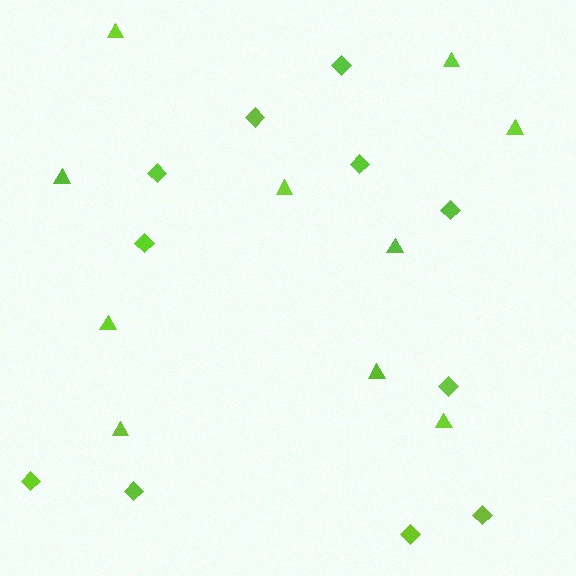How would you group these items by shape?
There are 2 groups: one group of triangles (10) and one group of diamonds (11).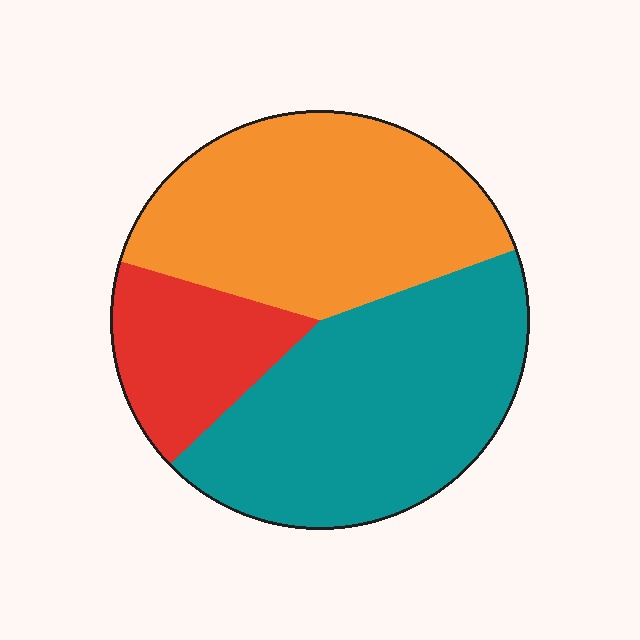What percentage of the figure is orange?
Orange takes up about two fifths (2/5) of the figure.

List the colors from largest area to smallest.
From largest to smallest: teal, orange, red.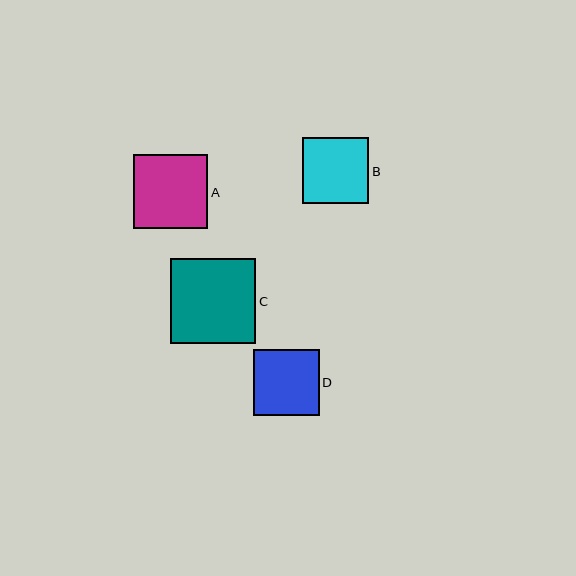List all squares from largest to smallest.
From largest to smallest: C, A, B, D.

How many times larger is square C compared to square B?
Square C is approximately 1.3 times the size of square B.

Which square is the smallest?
Square D is the smallest with a size of approximately 66 pixels.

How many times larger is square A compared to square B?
Square A is approximately 1.1 times the size of square B.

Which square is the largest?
Square C is the largest with a size of approximately 85 pixels.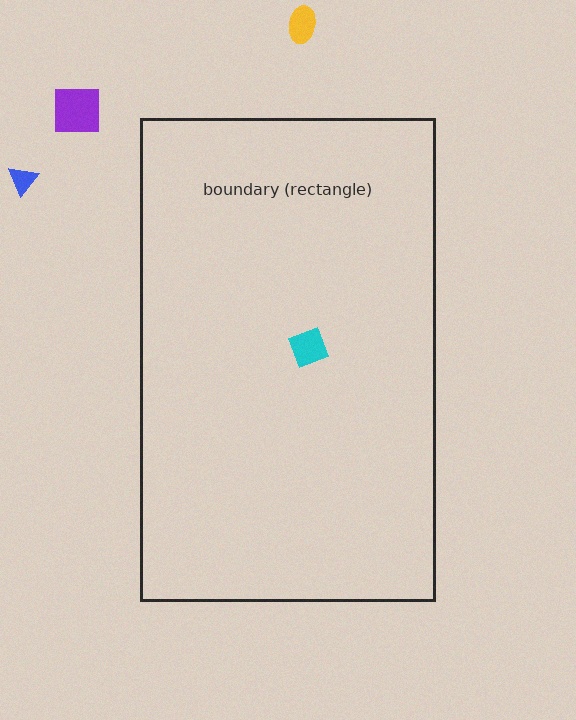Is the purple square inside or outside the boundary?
Outside.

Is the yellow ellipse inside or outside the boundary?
Outside.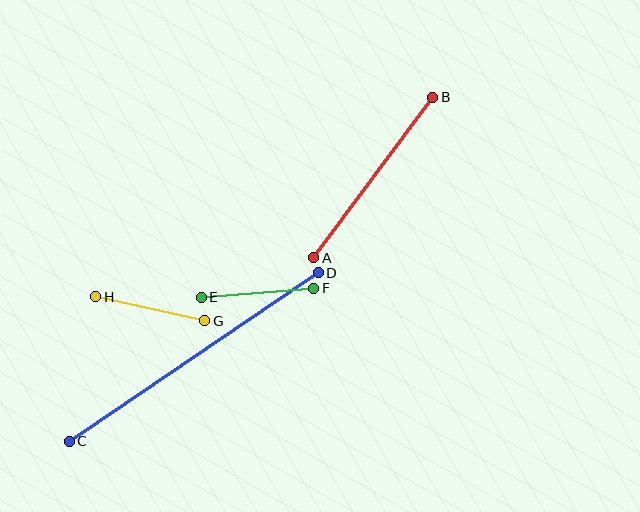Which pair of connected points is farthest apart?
Points C and D are farthest apart.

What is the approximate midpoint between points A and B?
The midpoint is at approximately (373, 178) pixels.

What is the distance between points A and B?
The distance is approximately 200 pixels.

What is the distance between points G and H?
The distance is approximately 112 pixels.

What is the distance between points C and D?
The distance is approximately 301 pixels.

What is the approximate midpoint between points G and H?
The midpoint is at approximately (150, 309) pixels.